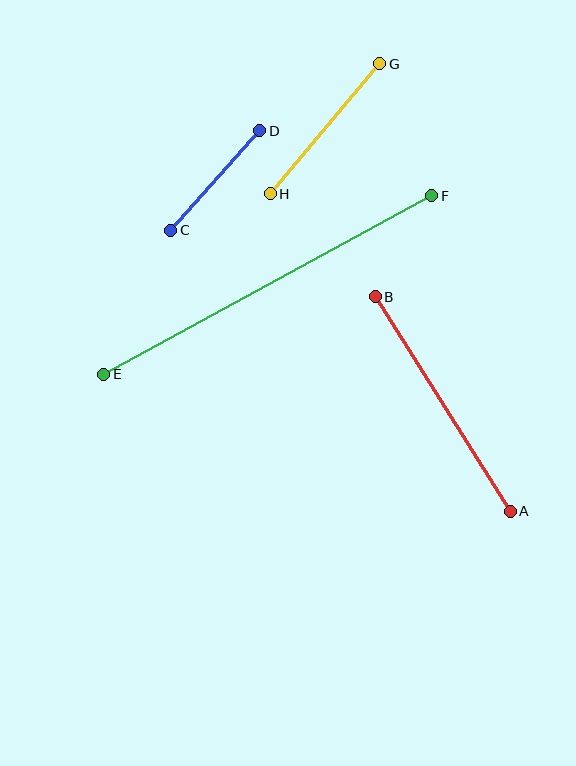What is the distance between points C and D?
The distance is approximately 133 pixels.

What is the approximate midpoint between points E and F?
The midpoint is at approximately (268, 285) pixels.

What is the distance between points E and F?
The distance is approximately 373 pixels.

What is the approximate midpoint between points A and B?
The midpoint is at approximately (443, 404) pixels.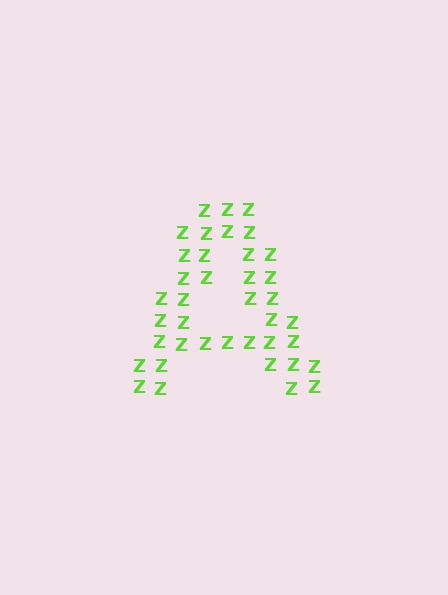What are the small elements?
The small elements are letter Z's.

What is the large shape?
The large shape is the letter A.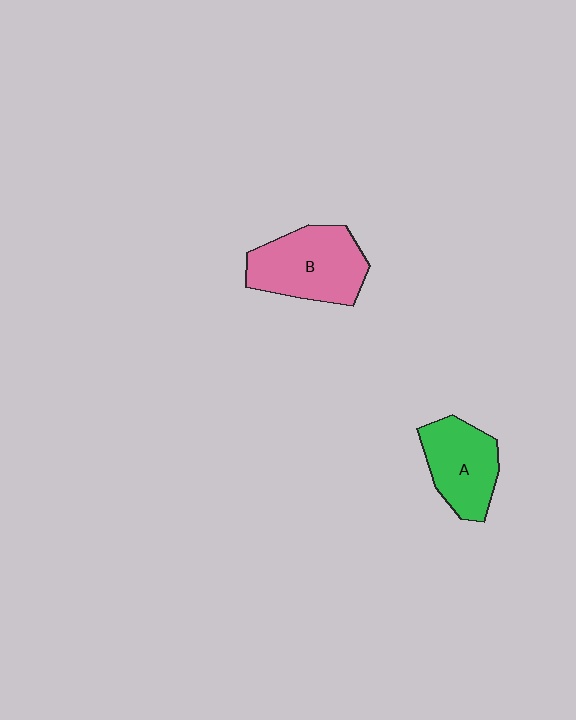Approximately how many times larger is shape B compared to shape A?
Approximately 1.3 times.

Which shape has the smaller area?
Shape A (green).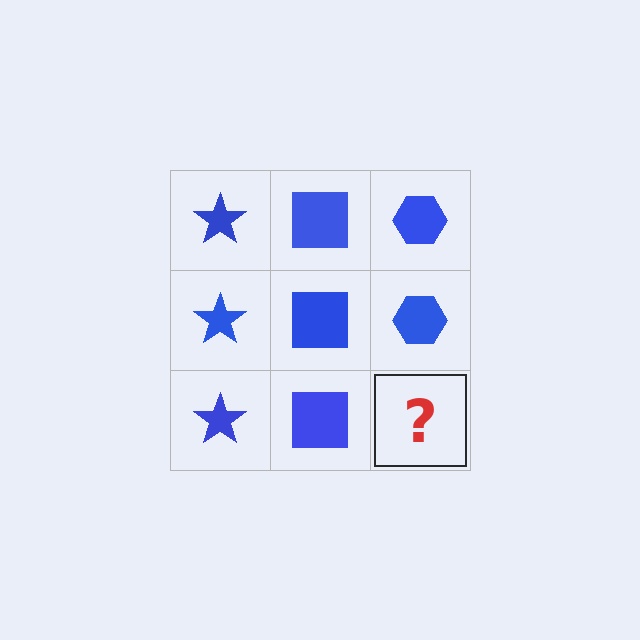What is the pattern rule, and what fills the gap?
The rule is that each column has a consistent shape. The gap should be filled with a blue hexagon.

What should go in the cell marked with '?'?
The missing cell should contain a blue hexagon.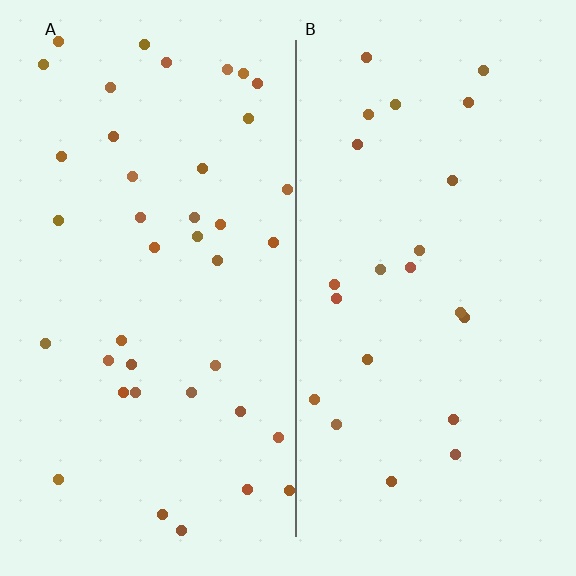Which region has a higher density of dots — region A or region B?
A (the left).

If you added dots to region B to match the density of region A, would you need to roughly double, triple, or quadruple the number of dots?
Approximately double.